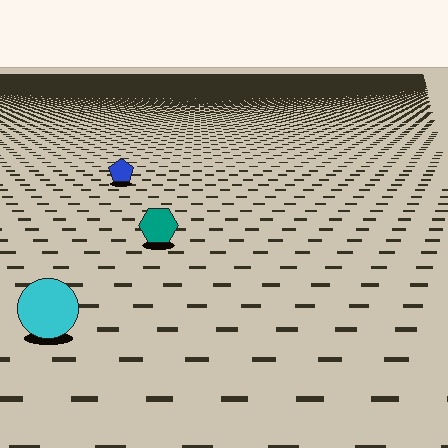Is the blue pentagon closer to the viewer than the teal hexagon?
No. The teal hexagon is closer — you can tell from the texture gradient: the ground texture is coarser near it.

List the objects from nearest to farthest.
From nearest to farthest: the cyan circle, the teal hexagon, the blue pentagon.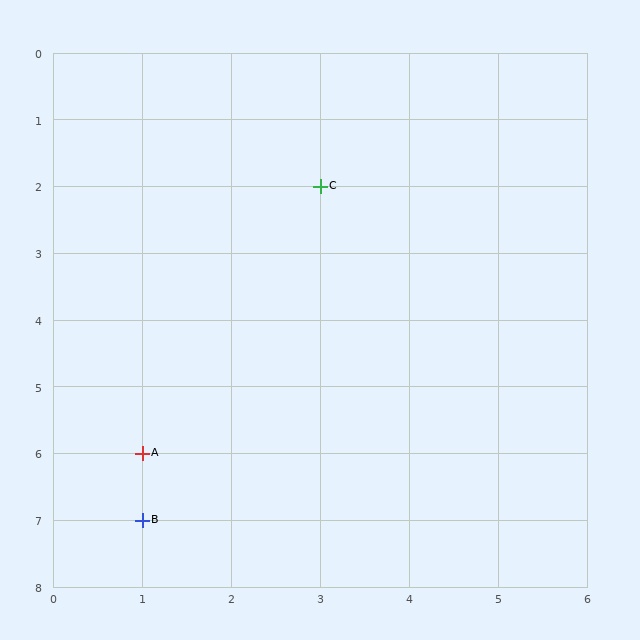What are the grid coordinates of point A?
Point A is at grid coordinates (1, 6).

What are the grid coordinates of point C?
Point C is at grid coordinates (3, 2).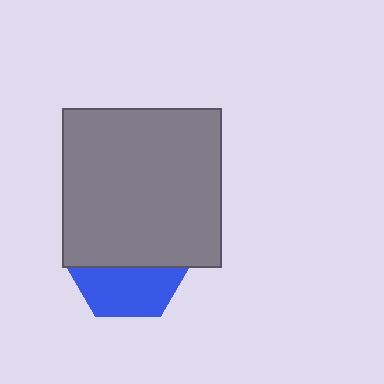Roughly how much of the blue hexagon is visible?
A small part of it is visible (roughly 43%).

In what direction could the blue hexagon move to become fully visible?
The blue hexagon could move down. That would shift it out from behind the gray square entirely.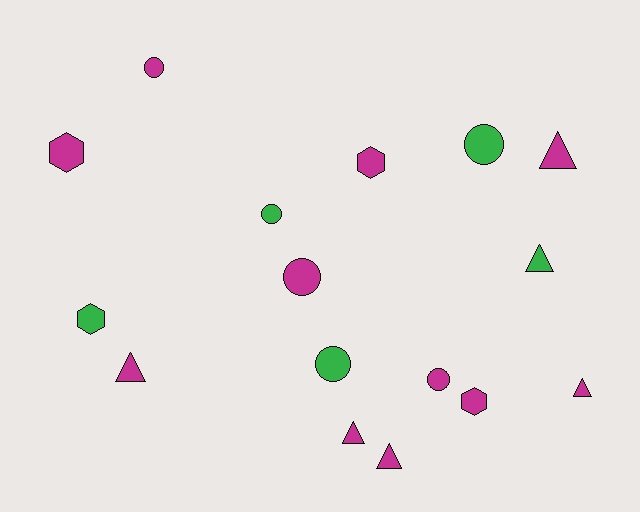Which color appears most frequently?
Magenta, with 11 objects.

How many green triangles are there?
There is 1 green triangle.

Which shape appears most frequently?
Triangle, with 6 objects.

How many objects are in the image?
There are 16 objects.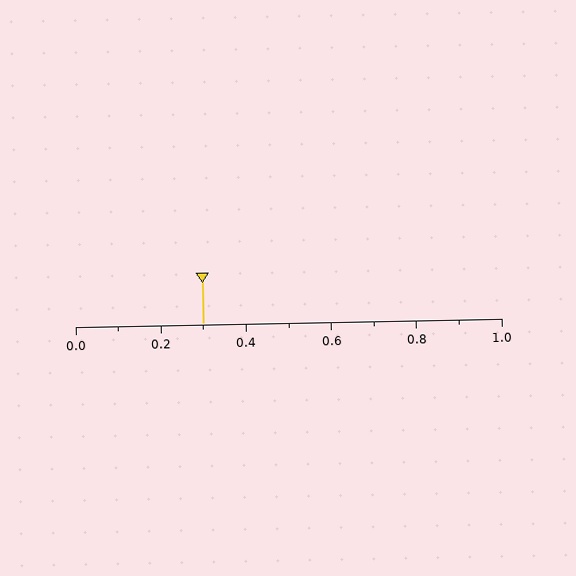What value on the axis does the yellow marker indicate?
The marker indicates approximately 0.3.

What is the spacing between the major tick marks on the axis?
The major ticks are spaced 0.2 apart.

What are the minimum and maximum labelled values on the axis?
The axis runs from 0.0 to 1.0.